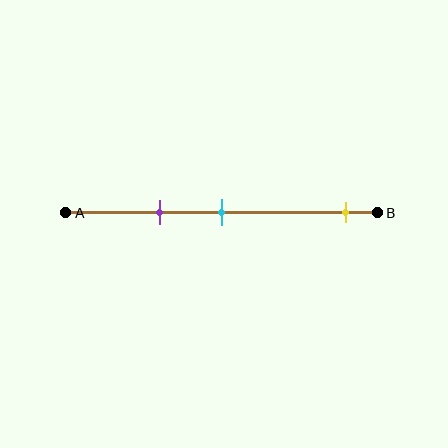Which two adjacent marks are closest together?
The purple and cyan marks are the closest adjacent pair.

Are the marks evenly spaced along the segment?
No, the marks are not evenly spaced.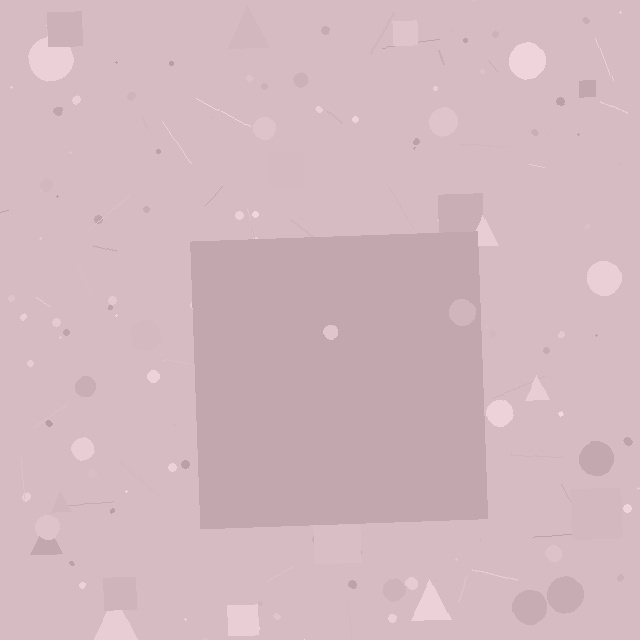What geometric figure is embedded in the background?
A square is embedded in the background.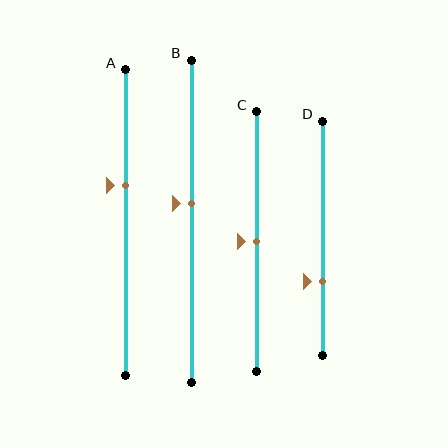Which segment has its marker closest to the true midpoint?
Segment C has its marker closest to the true midpoint.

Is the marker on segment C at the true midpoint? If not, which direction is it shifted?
Yes, the marker on segment C is at the true midpoint.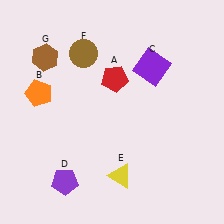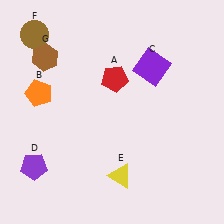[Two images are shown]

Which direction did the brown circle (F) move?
The brown circle (F) moved left.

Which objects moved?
The objects that moved are: the purple pentagon (D), the brown circle (F).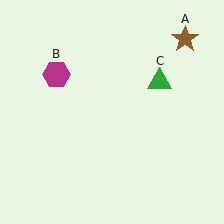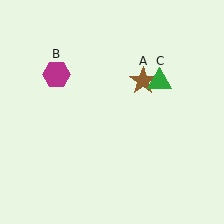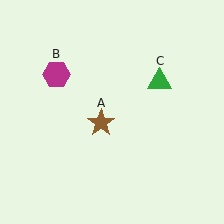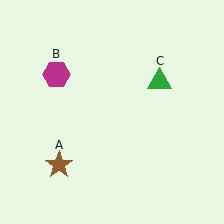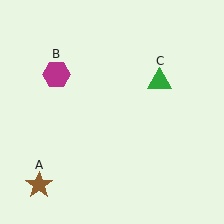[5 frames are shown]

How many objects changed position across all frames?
1 object changed position: brown star (object A).